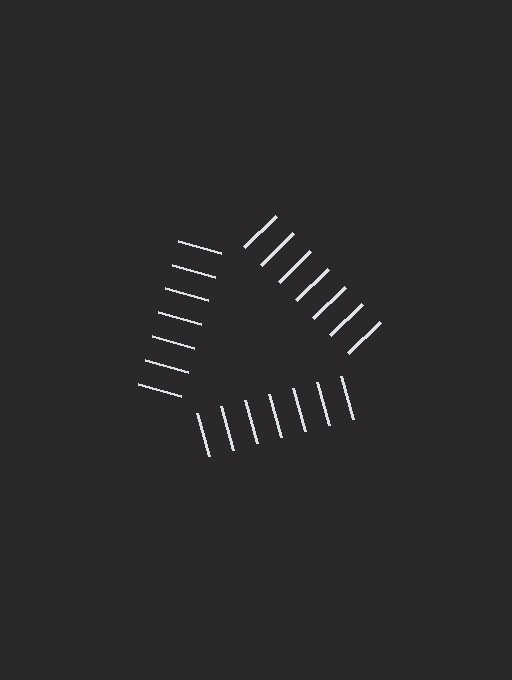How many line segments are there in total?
21 — 7 along each of the 3 edges.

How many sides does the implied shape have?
3 sides — the line-ends trace a triangle.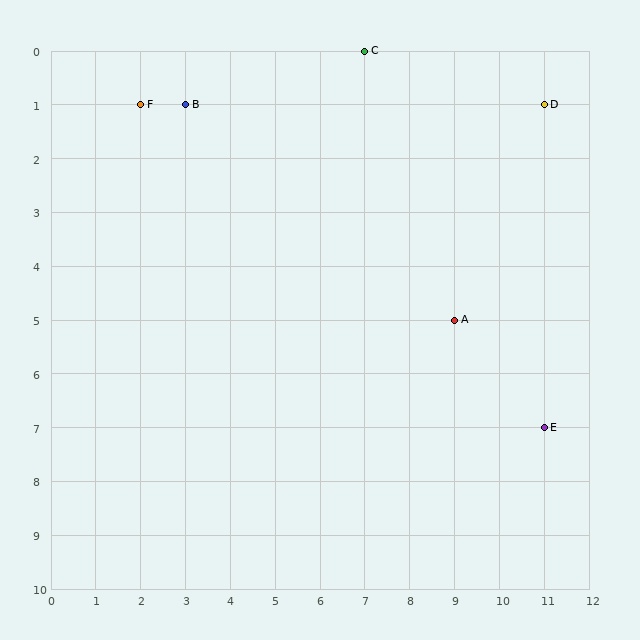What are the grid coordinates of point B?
Point B is at grid coordinates (3, 1).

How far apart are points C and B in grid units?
Points C and B are 4 columns and 1 row apart (about 4.1 grid units diagonally).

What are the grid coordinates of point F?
Point F is at grid coordinates (2, 1).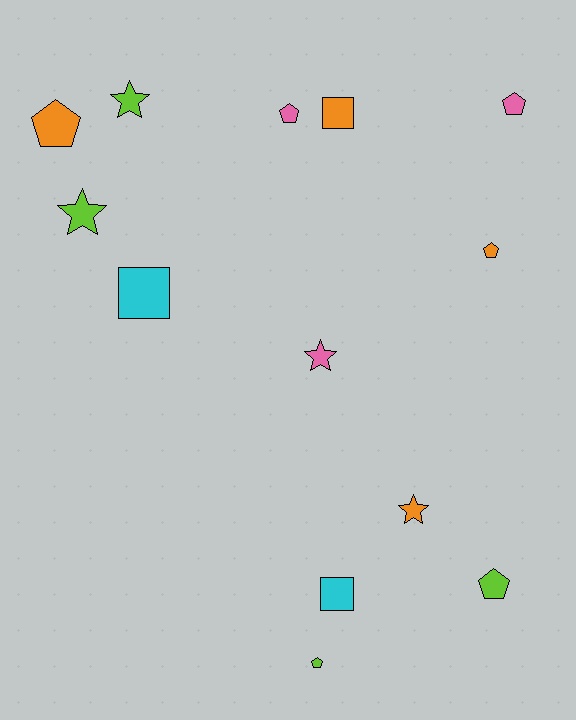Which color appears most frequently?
Orange, with 4 objects.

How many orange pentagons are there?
There are 2 orange pentagons.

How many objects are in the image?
There are 13 objects.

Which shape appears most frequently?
Pentagon, with 6 objects.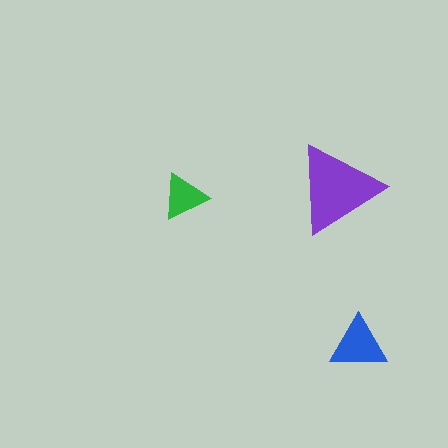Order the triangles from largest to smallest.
the purple one, the blue one, the green one.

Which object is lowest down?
The blue triangle is bottommost.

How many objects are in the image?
There are 3 objects in the image.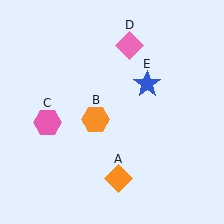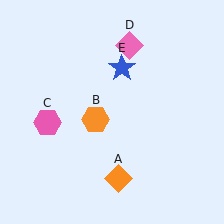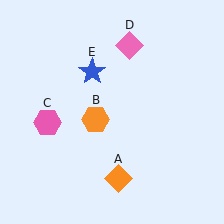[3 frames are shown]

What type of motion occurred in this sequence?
The blue star (object E) rotated counterclockwise around the center of the scene.